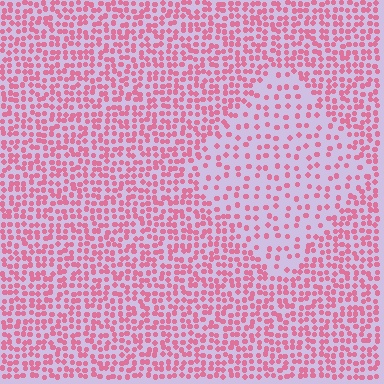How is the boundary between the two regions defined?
The boundary is defined by a change in element density (approximately 2.1x ratio). All elements are the same color, size, and shape.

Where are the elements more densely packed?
The elements are more densely packed outside the diamond boundary.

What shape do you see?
I see a diamond.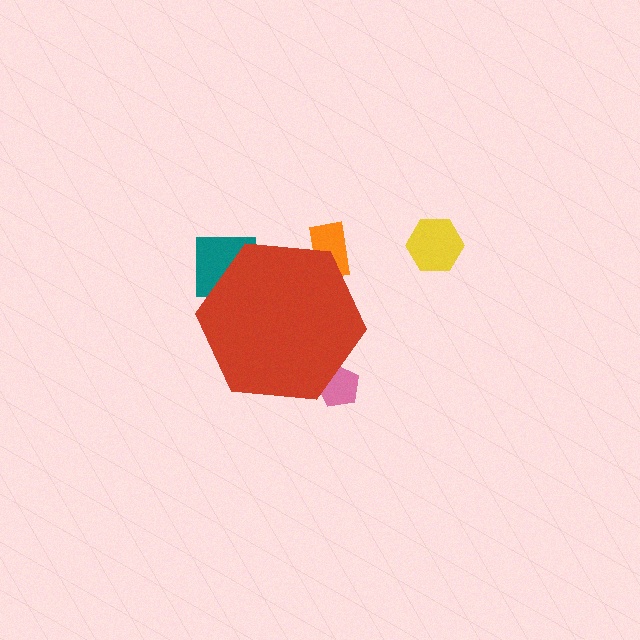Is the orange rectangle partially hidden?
Yes, the orange rectangle is partially hidden behind the red hexagon.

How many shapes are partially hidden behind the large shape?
3 shapes are partially hidden.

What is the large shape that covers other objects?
A red hexagon.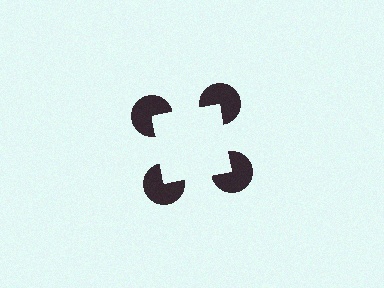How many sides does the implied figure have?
4 sides.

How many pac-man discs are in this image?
There are 4 — one at each vertex of the illusory square.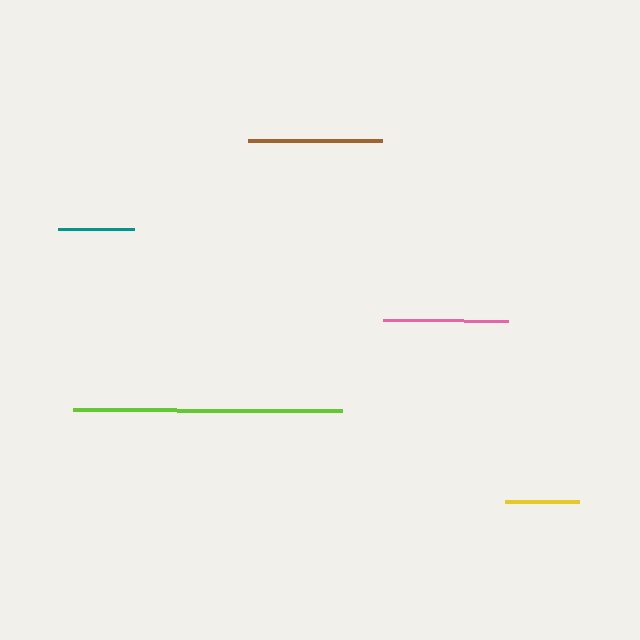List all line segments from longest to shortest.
From longest to shortest: lime, brown, pink, teal, yellow.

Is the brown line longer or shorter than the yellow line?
The brown line is longer than the yellow line.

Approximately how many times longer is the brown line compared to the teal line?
The brown line is approximately 1.8 times the length of the teal line.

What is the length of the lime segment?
The lime segment is approximately 269 pixels long.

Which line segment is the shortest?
The yellow line is the shortest at approximately 74 pixels.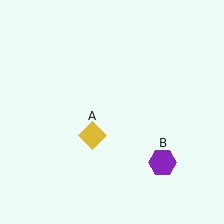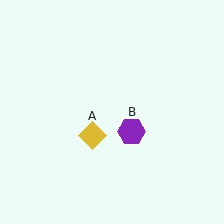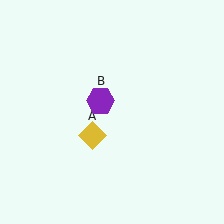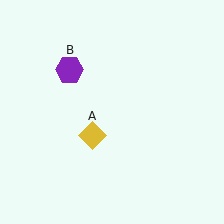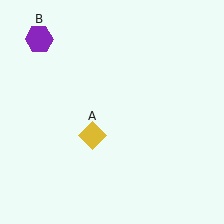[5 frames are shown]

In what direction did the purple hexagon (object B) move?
The purple hexagon (object B) moved up and to the left.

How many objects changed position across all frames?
1 object changed position: purple hexagon (object B).